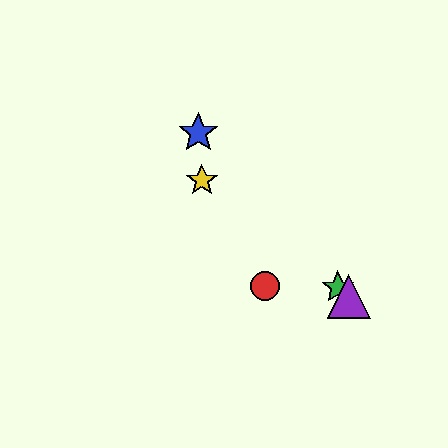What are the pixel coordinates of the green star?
The green star is at (338, 288).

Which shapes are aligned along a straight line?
The green star, the yellow star, the purple triangle are aligned along a straight line.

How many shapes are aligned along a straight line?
3 shapes (the green star, the yellow star, the purple triangle) are aligned along a straight line.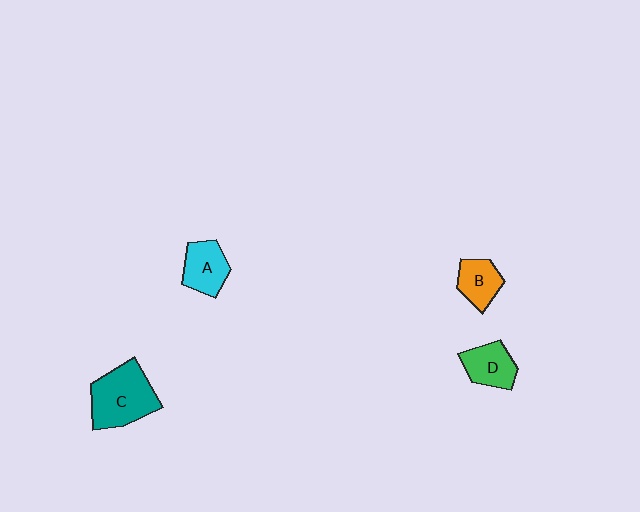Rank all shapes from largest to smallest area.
From largest to smallest: C (teal), A (cyan), D (green), B (orange).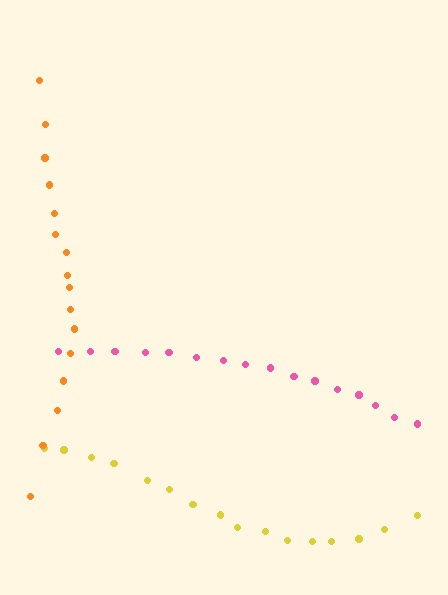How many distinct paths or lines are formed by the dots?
There are 3 distinct paths.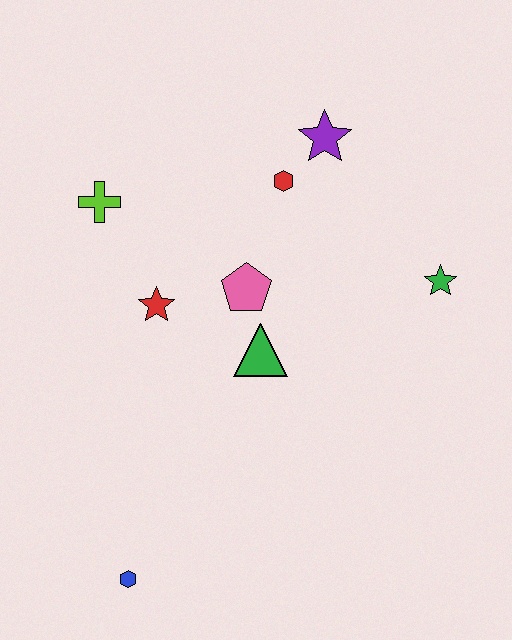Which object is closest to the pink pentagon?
The green triangle is closest to the pink pentagon.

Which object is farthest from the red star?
The green star is farthest from the red star.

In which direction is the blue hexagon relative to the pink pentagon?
The blue hexagon is below the pink pentagon.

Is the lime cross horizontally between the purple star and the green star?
No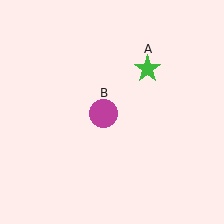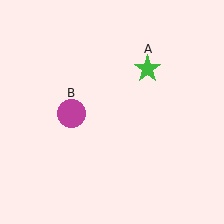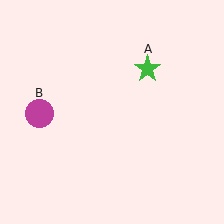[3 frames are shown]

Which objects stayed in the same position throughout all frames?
Green star (object A) remained stationary.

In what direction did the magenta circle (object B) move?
The magenta circle (object B) moved left.